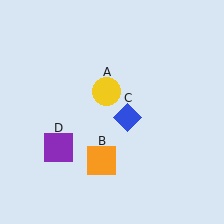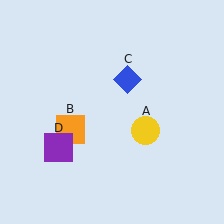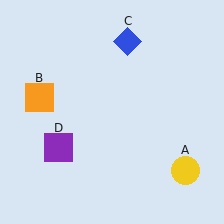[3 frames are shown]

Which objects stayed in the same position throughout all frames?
Purple square (object D) remained stationary.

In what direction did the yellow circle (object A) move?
The yellow circle (object A) moved down and to the right.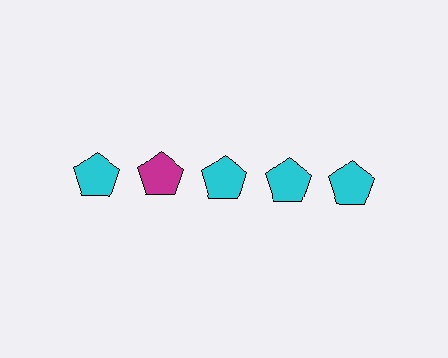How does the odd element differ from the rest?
It has a different color: magenta instead of cyan.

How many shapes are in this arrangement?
There are 5 shapes arranged in a grid pattern.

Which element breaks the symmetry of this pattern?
The magenta pentagon in the top row, second from left column breaks the symmetry. All other shapes are cyan pentagons.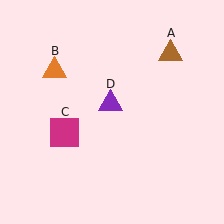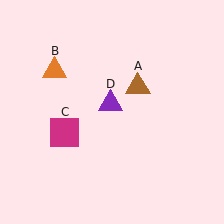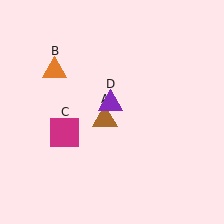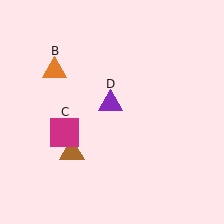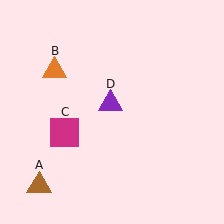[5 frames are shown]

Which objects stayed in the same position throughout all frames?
Orange triangle (object B) and magenta square (object C) and purple triangle (object D) remained stationary.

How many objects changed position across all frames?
1 object changed position: brown triangle (object A).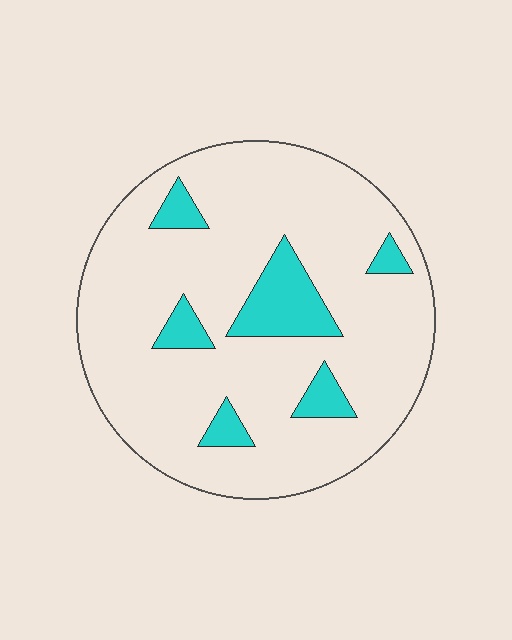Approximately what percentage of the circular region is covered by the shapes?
Approximately 15%.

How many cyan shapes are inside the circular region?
6.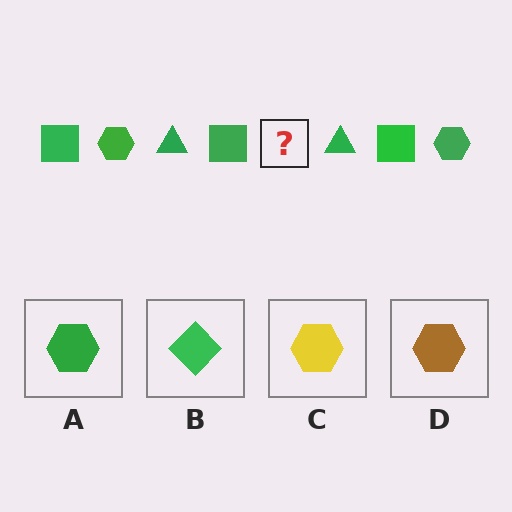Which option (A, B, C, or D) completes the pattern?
A.